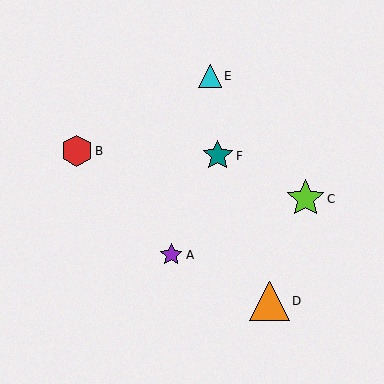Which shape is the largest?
The orange triangle (labeled D) is the largest.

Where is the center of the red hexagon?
The center of the red hexagon is at (77, 151).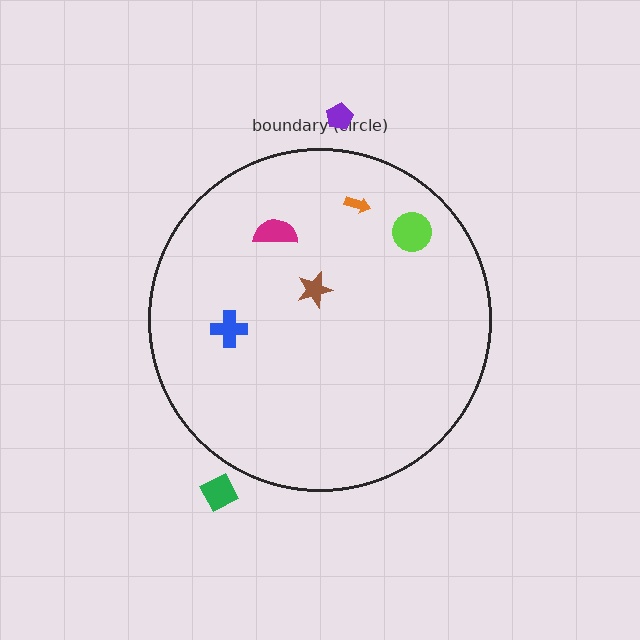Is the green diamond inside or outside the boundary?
Outside.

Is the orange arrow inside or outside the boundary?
Inside.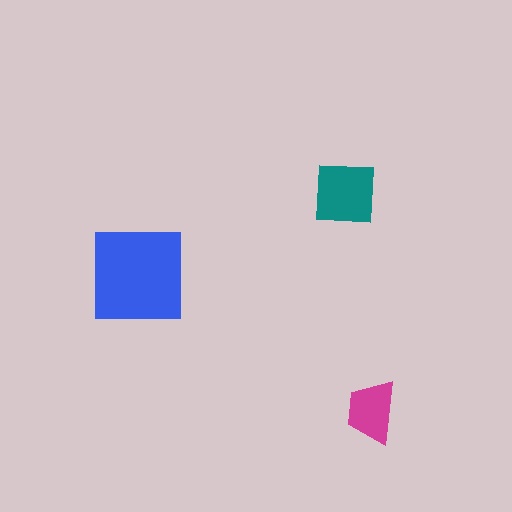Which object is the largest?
The blue square.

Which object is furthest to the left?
The blue square is leftmost.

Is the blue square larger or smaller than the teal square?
Larger.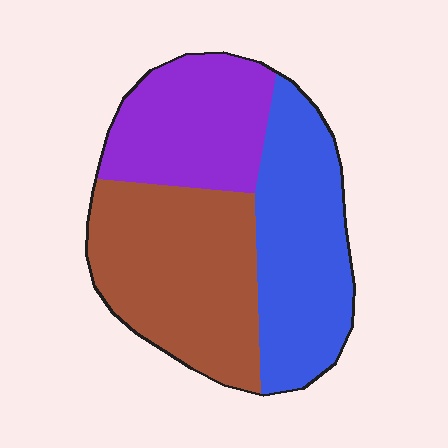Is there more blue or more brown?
Brown.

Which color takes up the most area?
Brown, at roughly 40%.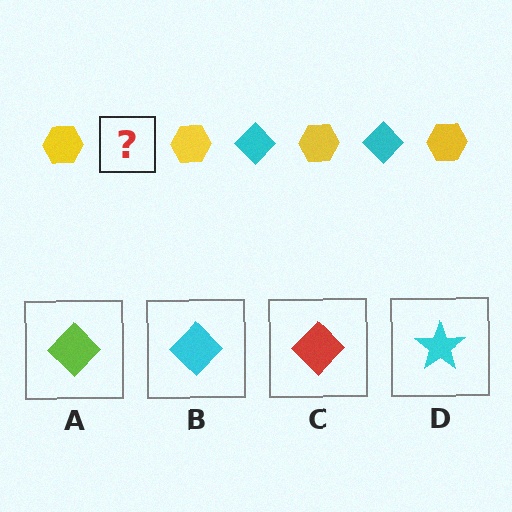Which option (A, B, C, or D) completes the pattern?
B.